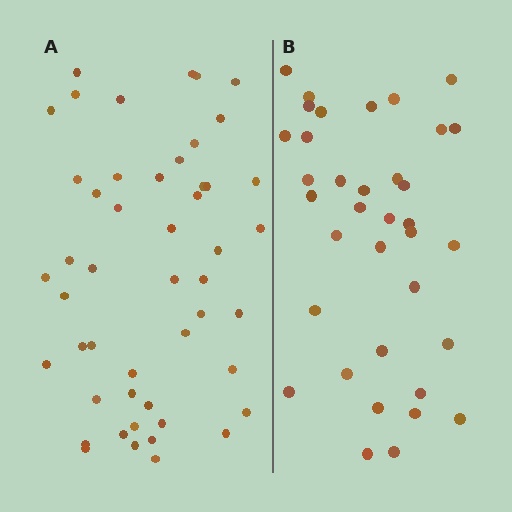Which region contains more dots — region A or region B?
Region A (the left region) has more dots.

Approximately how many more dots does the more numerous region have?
Region A has approximately 15 more dots than region B.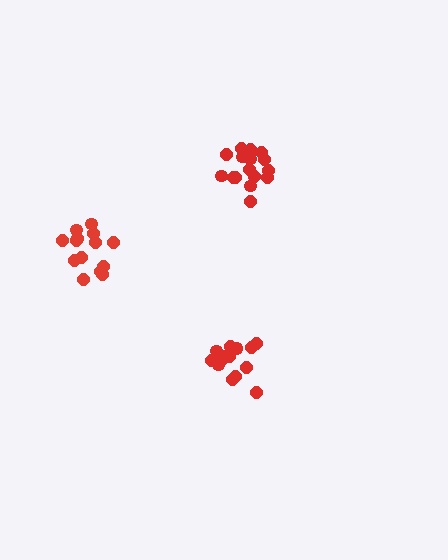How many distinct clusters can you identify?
There are 3 distinct clusters.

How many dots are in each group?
Group 1: 16 dots, Group 2: 14 dots, Group 3: 14 dots (44 total).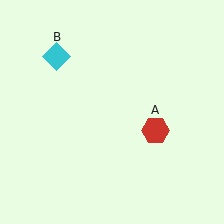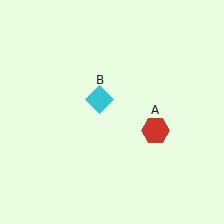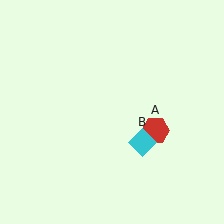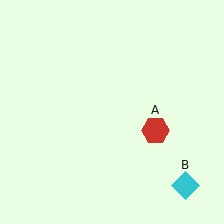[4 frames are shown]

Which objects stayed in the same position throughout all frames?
Red hexagon (object A) remained stationary.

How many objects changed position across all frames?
1 object changed position: cyan diamond (object B).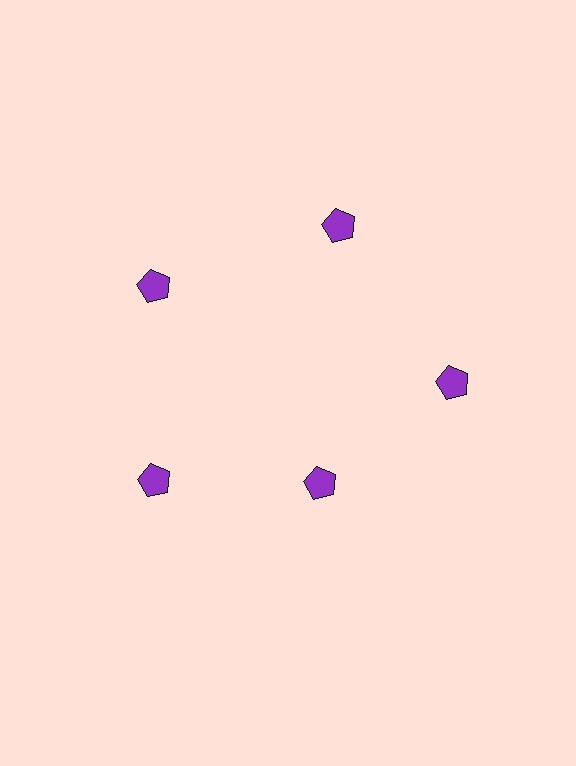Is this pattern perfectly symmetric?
No. The 5 purple pentagons are arranged in a ring, but one element near the 5 o'clock position is pulled inward toward the center, breaking the 5-fold rotational symmetry.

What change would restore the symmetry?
The symmetry would be restored by moving it outward, back onto the ring so that all 5 pentagons sit at equal angles and equal distance from the center.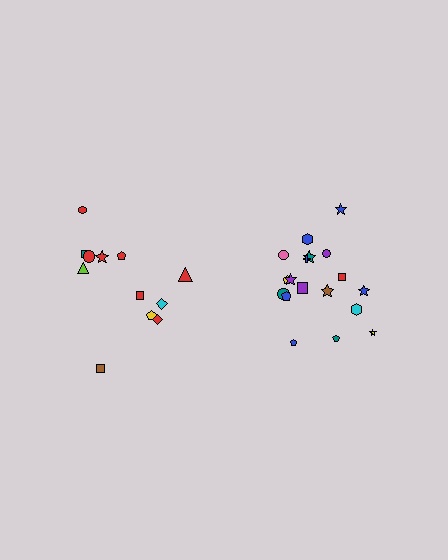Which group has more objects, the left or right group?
The right group.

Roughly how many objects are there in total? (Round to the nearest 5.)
Roughly 30 objects in total.